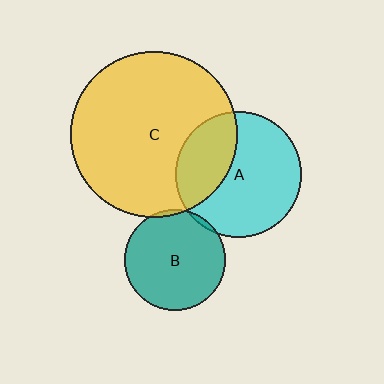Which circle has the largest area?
Circle C (yellow).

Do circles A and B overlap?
Yes.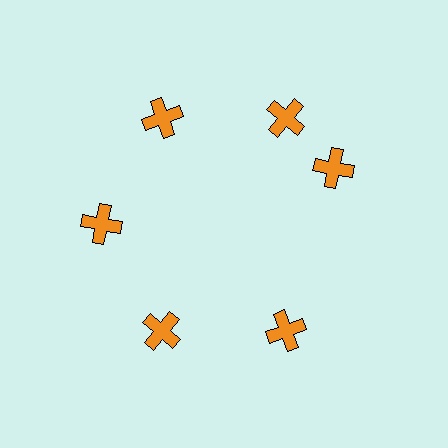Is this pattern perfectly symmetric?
No. The 6 orange crosses are arranged in a ring, but one element near the 3 o'clock position is rotated out of alignment along the ring, breaking the 6-fold rotational symmetry.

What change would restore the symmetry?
The symmetry would be restored by rotating it back into even spacing with its neighbors so that all 6 crosses sit at equal angles and equal distance from the center.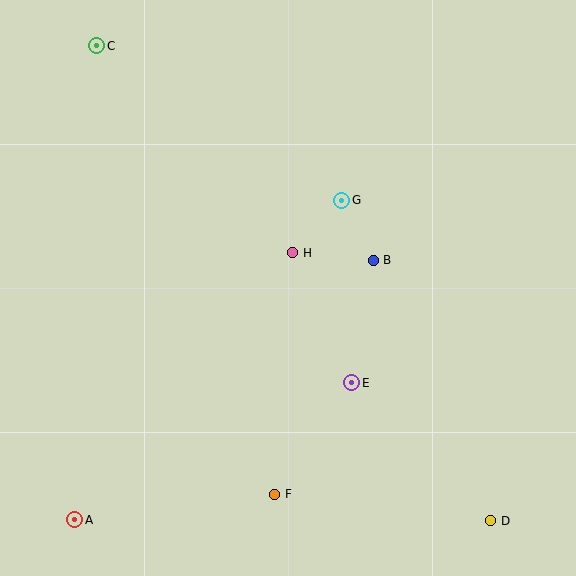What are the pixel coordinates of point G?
Point G is at (342, 200).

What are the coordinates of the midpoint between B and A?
The midpoint between B and A is at (224, 390).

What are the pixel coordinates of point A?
Point A is at (75, 520).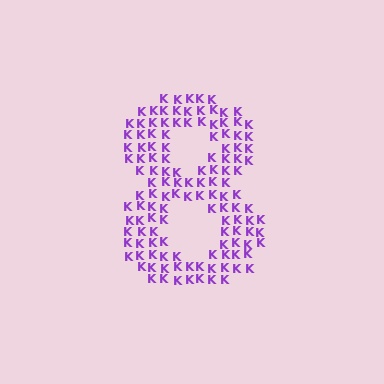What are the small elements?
The small elements are letter K's.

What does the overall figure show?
The overall figure shows the digit 8.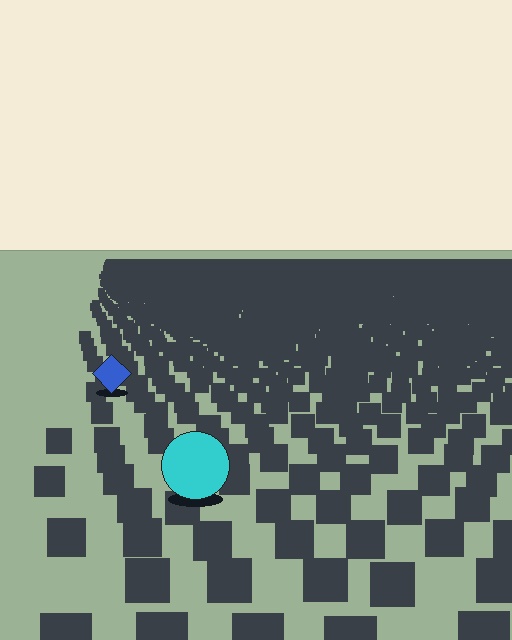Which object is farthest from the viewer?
The blue diamond is farthest from the viewer. It appears smaller and the ground texture around it is denser.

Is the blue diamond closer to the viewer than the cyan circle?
No. The cyan circle is closer — you can tell from the texture gradient: the ground texture is coarser near it.